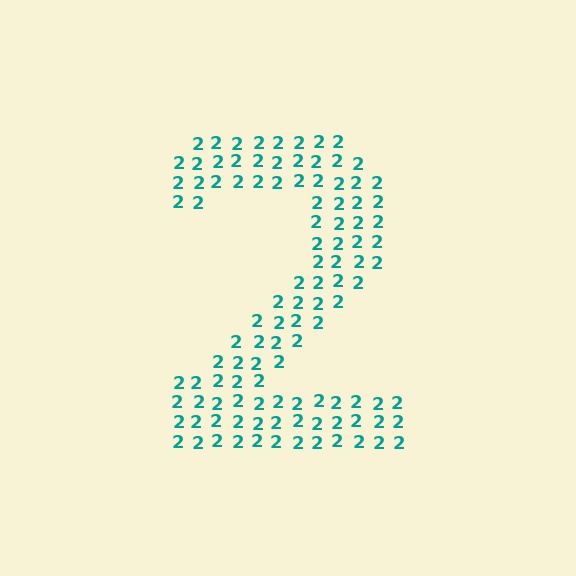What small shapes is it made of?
It is made of small digit 2's.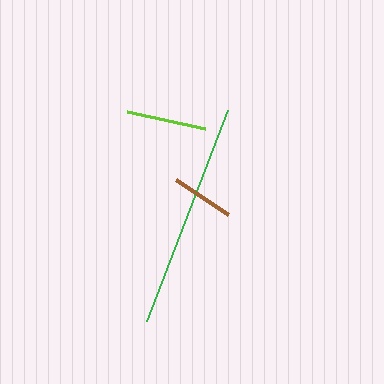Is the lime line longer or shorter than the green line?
The green line is longer than the lime line.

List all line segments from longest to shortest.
From longest to shortest: green, lime, brown.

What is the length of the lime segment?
The lime segment is approximately 80 pixels long.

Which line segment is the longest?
The green line is the longest at approximately 226 pixels.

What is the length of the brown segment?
The brown segment is approximately 63 pixels long.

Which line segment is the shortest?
The brown line is the shortest at approximately 63 pixels.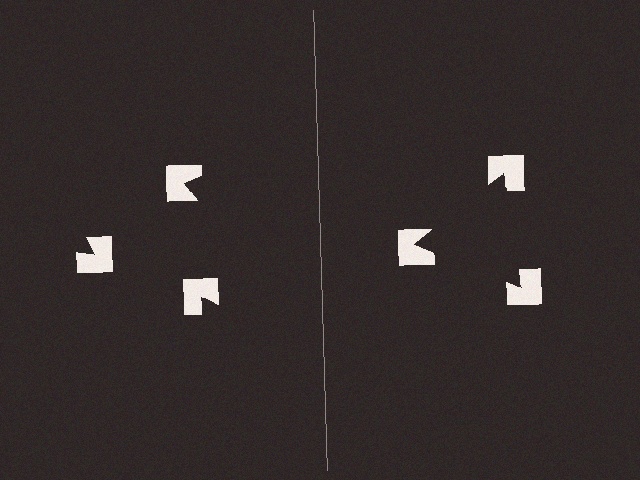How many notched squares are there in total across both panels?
6 — 3 on each side.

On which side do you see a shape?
An illusory triangle appears on the right side. On the left side the wedge cuts are rotated, so no coherent shape forms.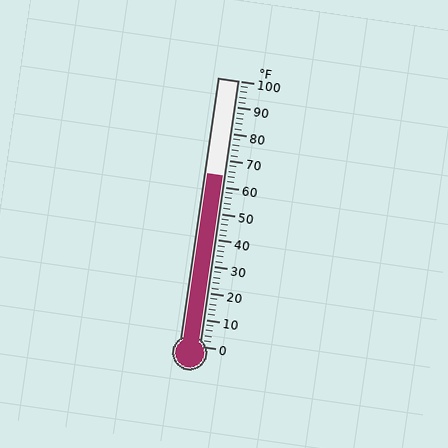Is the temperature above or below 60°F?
The temperature is above 60°F.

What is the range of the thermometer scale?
The thermometer scale ranges from 0°F to 100°F.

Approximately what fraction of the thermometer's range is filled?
The thermometer is filled to approximately 65% of its range.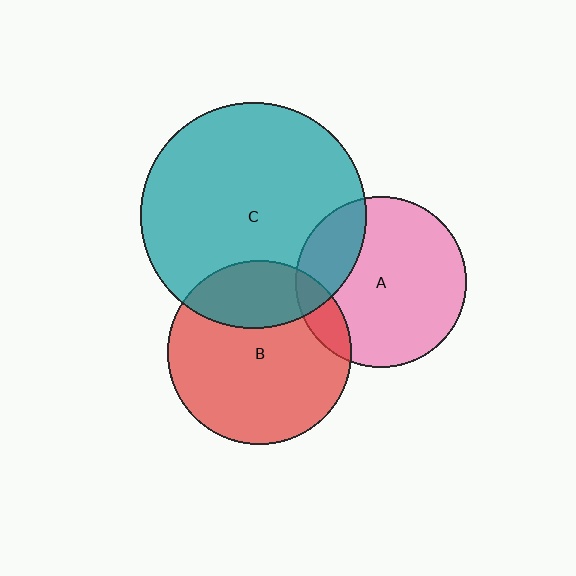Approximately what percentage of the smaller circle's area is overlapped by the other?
Approximately 20%.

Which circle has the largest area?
Circle C (teal).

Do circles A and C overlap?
Yes.